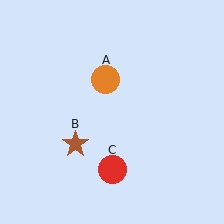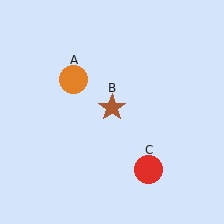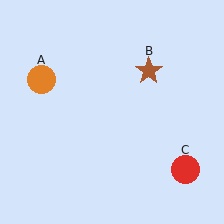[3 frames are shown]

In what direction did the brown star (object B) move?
The brown star (object B) moved up and to the right.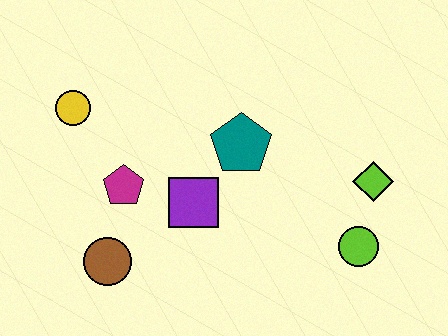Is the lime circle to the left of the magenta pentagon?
No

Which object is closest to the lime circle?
The lime diamond is closest to the lime circle.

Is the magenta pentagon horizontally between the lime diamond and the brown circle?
Yes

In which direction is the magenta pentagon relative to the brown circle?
The magenta pentagon is above the brown circle.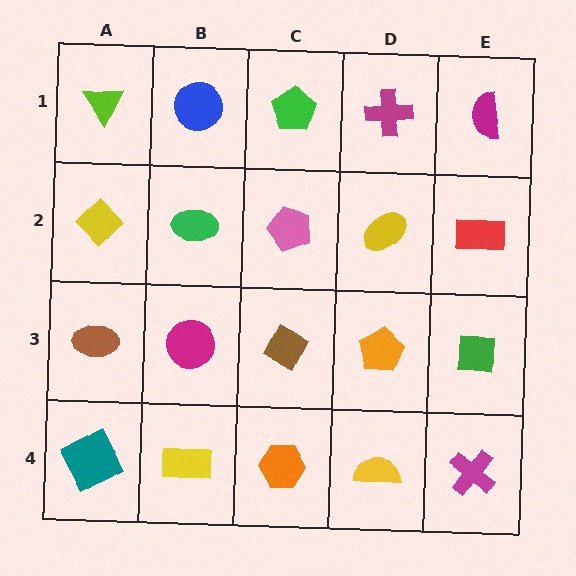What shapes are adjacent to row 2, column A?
A lime triangle (row 1, column A), a brown ellipse (row 3, column A), a green ellipse (row 2, column B).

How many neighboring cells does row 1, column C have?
3.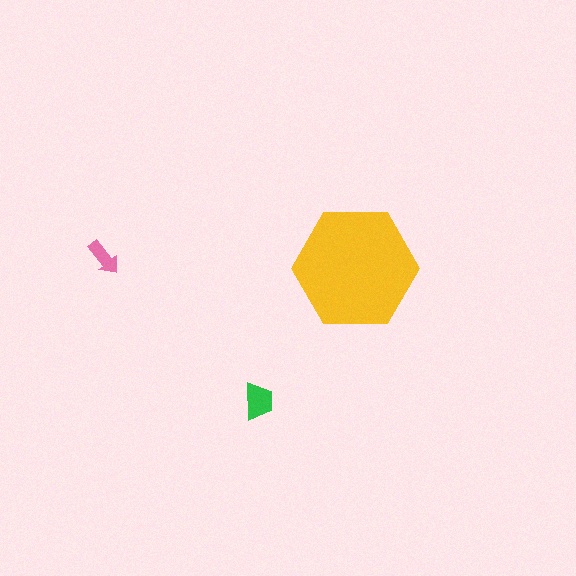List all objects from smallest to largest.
The pink arrow, the green trapezoid, the yellow hexagon.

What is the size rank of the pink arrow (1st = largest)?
3rd.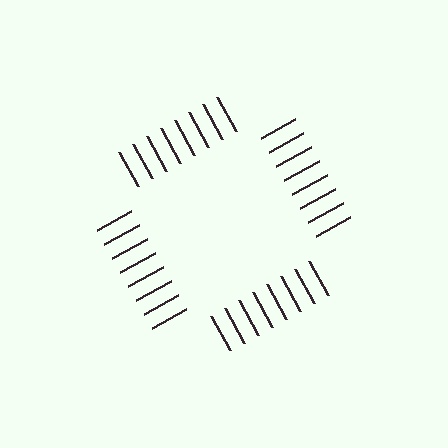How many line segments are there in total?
32 — 8 along each of the 4 edges.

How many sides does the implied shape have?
4 sides — the line-ends trace a square.